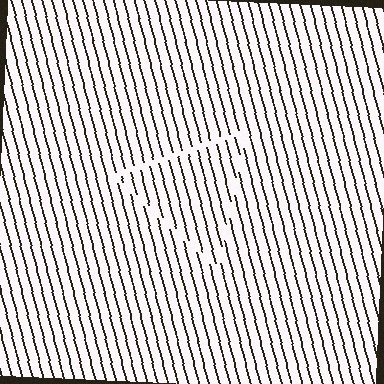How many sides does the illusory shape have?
3 sides — the line-ends trace a triangle.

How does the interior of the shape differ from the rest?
The interior of the shape contains the same grating, shifted by half a period — the contour is defined by the phase discontinuity where line-ends from the inner and outer gratings abut.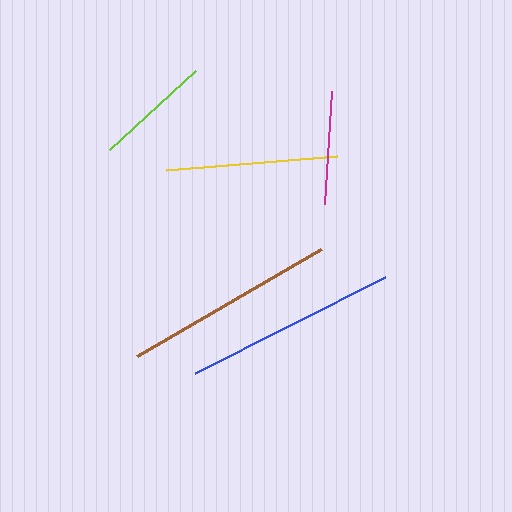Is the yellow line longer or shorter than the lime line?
The yellow line is longer than the lime line.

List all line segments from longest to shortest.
From longest to shortest: blue, brown, yellow, lime, magenta.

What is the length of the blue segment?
The blue segment is approximately 213 pixels long.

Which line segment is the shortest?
The magenta line is the shortest at approximately 113 pixels.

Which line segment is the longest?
The blue line is the longest at approximately 213 pixels.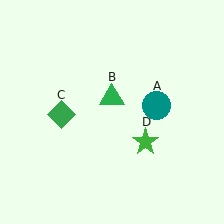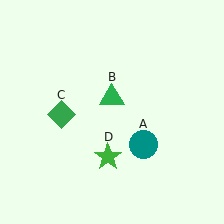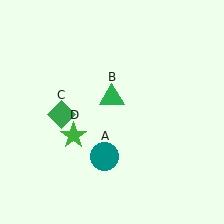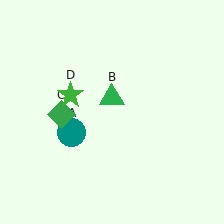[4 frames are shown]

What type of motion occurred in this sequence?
The teal circle (object A), green star (object D) rotated clockwise around the center of the scene.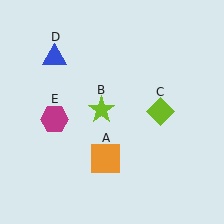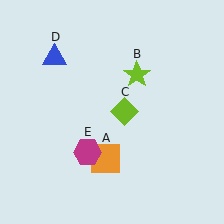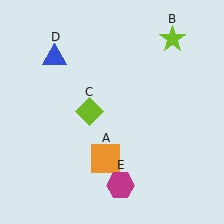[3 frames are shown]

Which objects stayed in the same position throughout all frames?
Orange square (object A) and blue triangle (object D) remained stationary.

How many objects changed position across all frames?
3 objects changed position: lime star (object B), lime diamond (object C), magenta hexagon (object E).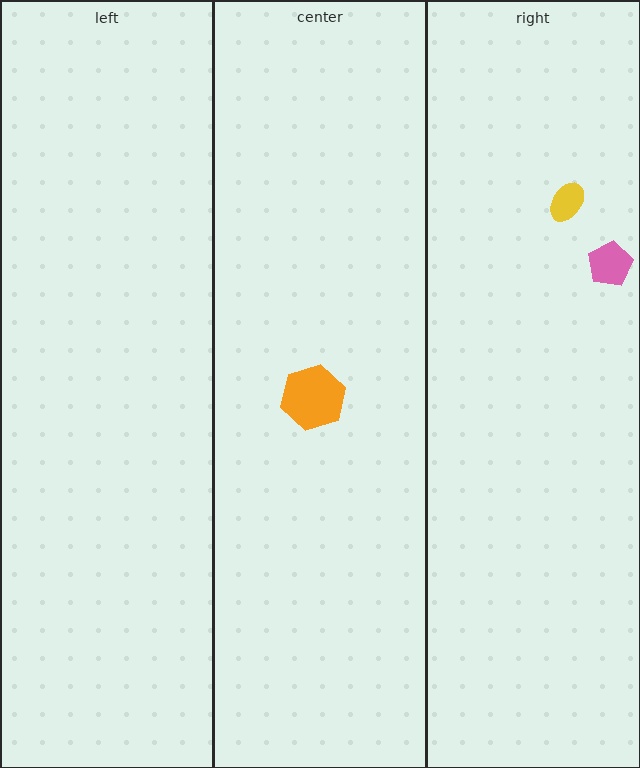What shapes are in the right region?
The pink pentagon, the yellow ellipse.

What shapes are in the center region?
The orange hexagon.